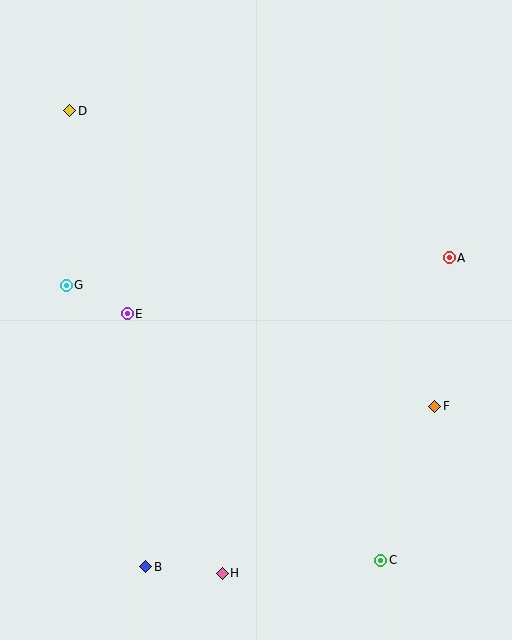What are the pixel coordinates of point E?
Point E is at (127, 314).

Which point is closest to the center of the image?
Point E at (127, 314) is closest to the center.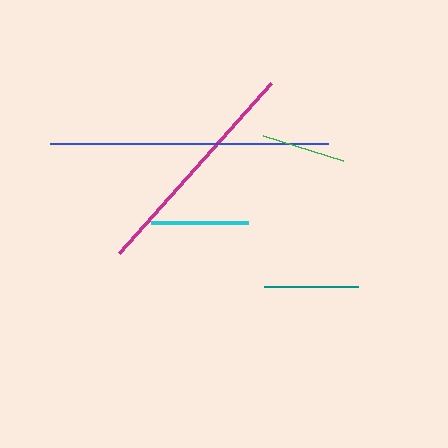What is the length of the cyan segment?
The cyan segment is approximately 97 pixels long.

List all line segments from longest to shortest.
From longest to shortest: blue, magenta, cyan, teal, green.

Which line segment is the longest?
The blue line is the longest at approximately 278 pixels.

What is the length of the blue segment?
The blue segment is approximately 278 pixels long.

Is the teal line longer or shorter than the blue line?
The blue line is longer than the teal line.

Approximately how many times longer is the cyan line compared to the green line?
The cyan line is approximately 1.2 times the length of the green line.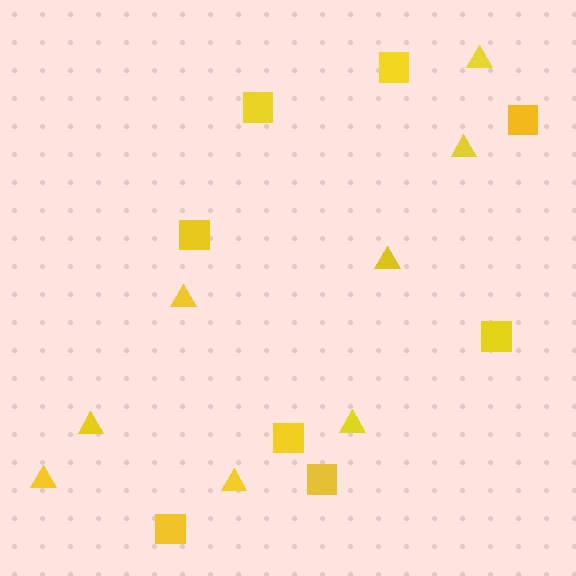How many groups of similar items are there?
There are 2 groups: one group of triangles (8) and one group of squares (8).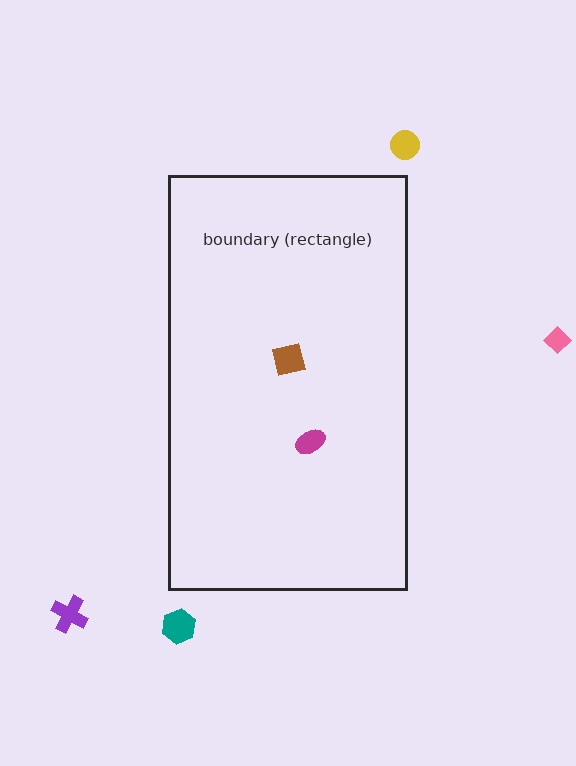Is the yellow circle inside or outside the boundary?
Outside.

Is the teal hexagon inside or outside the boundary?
Outside.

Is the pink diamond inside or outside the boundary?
Outside.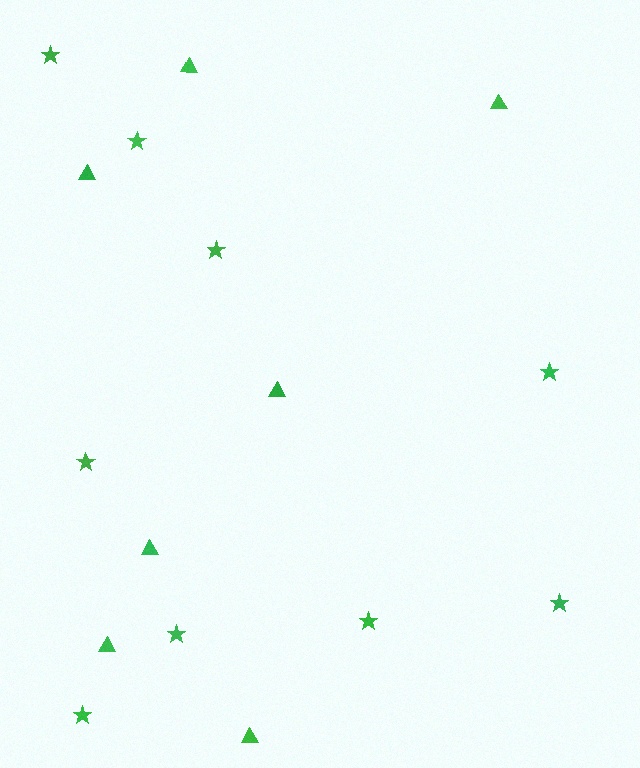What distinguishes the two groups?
There are 2 groups: one group of stars (9) and one group of triangles (7).